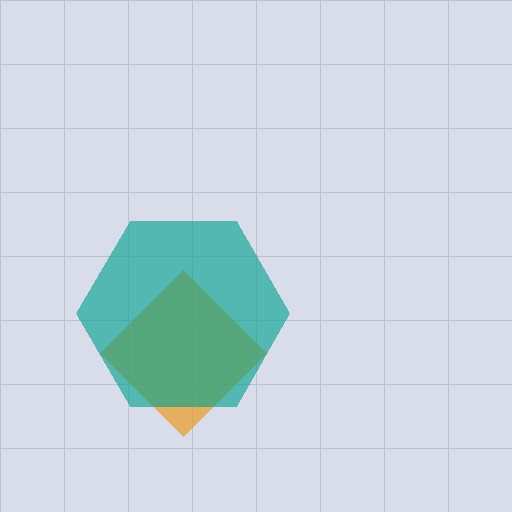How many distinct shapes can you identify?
There are 2 distinct shapes: an orange diamond, a teal hexagon.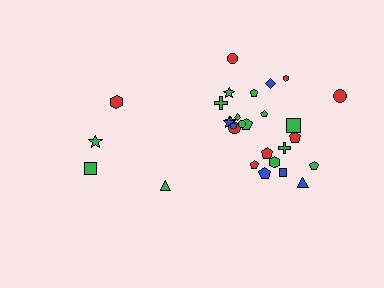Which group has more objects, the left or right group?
The right group.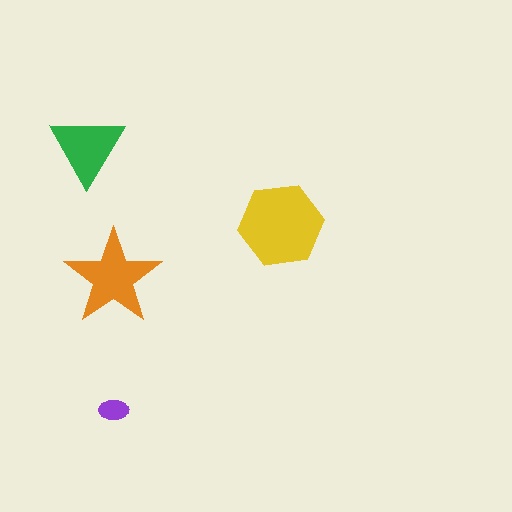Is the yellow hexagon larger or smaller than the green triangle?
Larger.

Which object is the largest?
The yellow hexagon.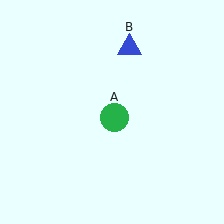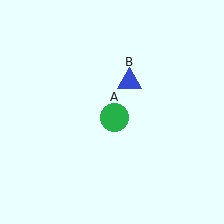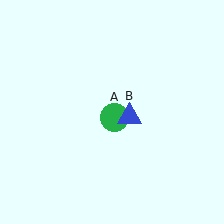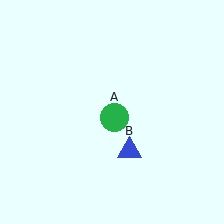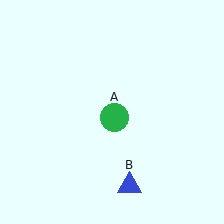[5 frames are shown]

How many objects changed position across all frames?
1 object changed position: blue triangle (object B).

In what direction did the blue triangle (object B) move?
The blue triangle (object B) moved down.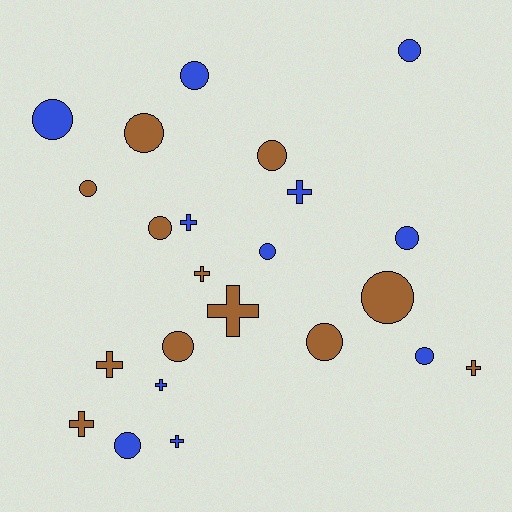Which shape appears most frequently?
Circle, with 14 objects.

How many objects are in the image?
There are 23 objects.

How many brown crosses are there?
There are 5 brown crosses.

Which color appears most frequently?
Brown, with 12 objects.